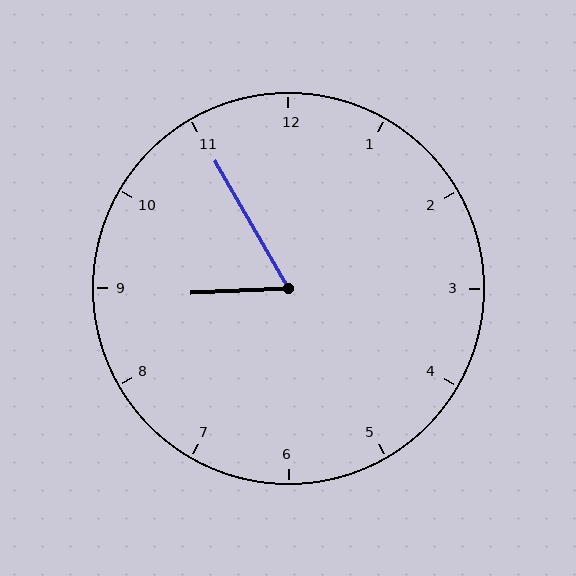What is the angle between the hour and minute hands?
Approximately 62 degrees.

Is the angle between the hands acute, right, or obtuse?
It is acute.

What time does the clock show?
8:55.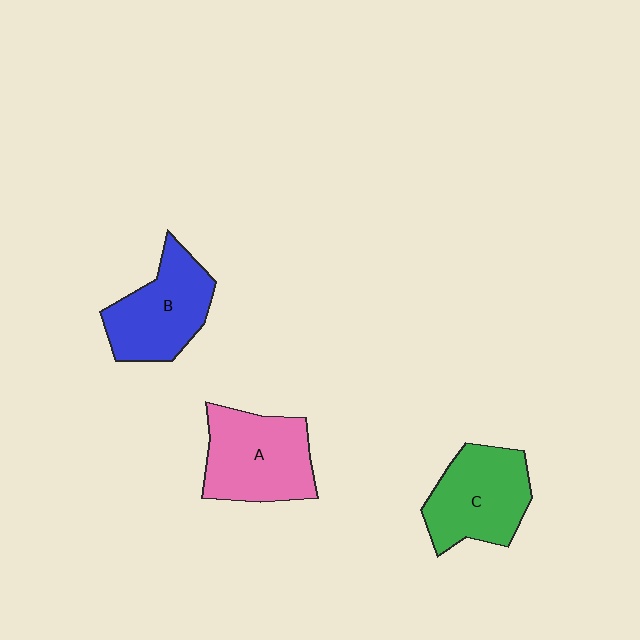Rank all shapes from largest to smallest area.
From largest to smallest: A (pink), C (green), B (blue).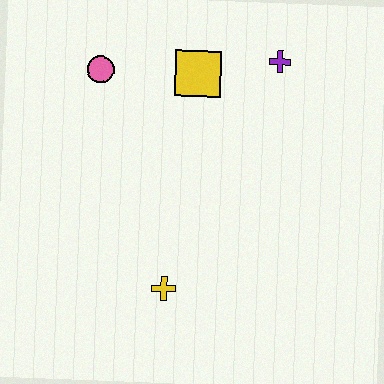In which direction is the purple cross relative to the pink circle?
The purple cross is to the right of the pink circle.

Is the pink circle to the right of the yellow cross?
No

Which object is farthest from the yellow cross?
The purple cross is farthest from the yellow cross.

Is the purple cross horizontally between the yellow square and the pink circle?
No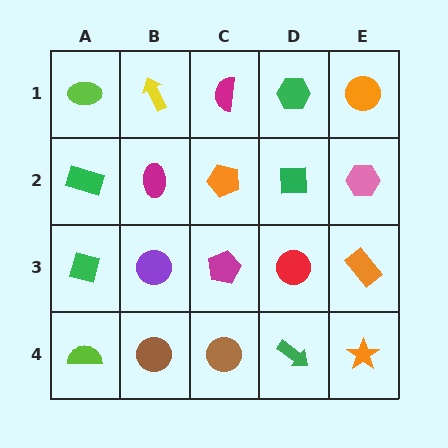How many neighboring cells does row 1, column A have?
2.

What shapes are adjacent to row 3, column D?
A green square (row 2, column D), a green arrow (row 4, column D), a magenta pentagon (row 3, column C), an orange rectangle (row 3, column E).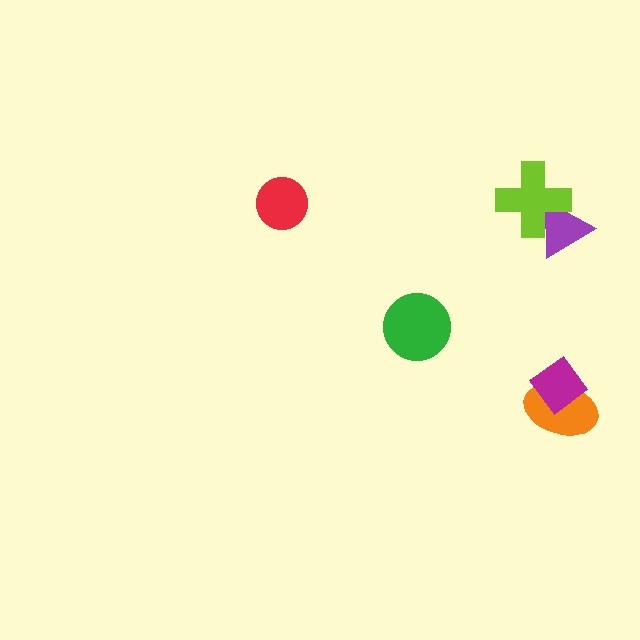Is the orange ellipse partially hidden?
Yes, it is partially covered by another shape.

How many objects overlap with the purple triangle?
1 object overlaps with the purple triangle.